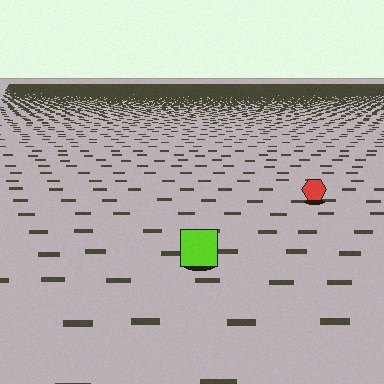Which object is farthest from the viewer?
The red hexagon is farthest from the viewer. It appears smaller and the ground texture around it is denser.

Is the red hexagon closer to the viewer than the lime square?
No. The lime square is closer — you can tell from the texture gradient: the ground texture is coarser near it.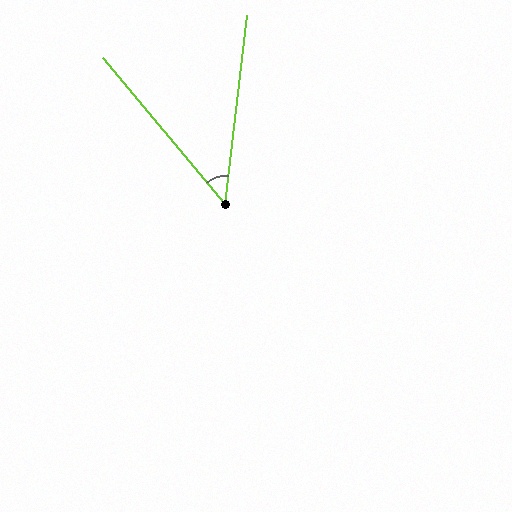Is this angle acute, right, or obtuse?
It is acute.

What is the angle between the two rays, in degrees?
Approximately 46 degrees.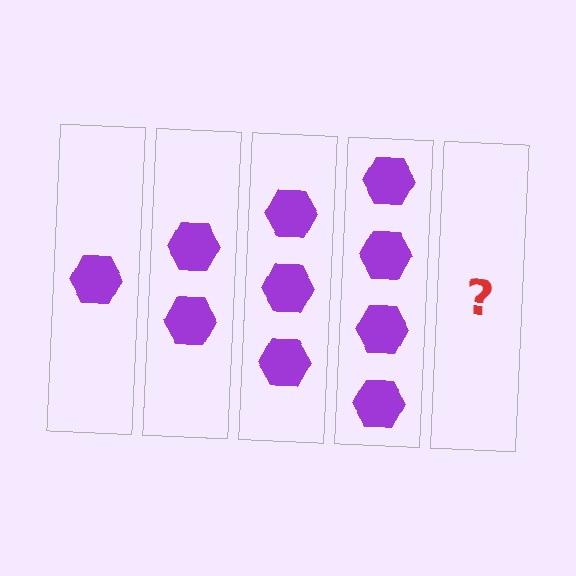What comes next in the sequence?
The next element should be 5 hexagons.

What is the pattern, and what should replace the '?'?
The pattern is that each step adds one more hexagon. The '?' should be 5 hexagons.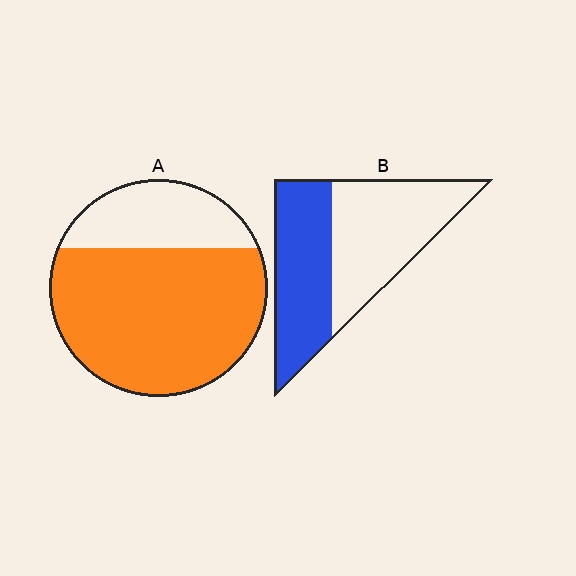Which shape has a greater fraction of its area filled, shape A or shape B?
Shape A.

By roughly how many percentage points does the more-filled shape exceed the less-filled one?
By roughly 25 percentage points (A over B).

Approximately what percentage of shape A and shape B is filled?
A is approximately 75% and B is approximately 45%.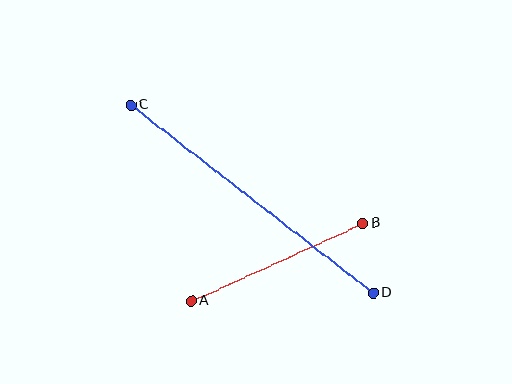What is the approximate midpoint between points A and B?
The midpoint is at approximately (277, 262) pixels.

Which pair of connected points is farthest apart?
Points C and D are farthest apart.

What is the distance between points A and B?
The distance is approximately 188 pixels.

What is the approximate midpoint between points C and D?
The midpoint is at approximately (252, 199) pixels.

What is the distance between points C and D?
The distance is approximately 306 pixels.